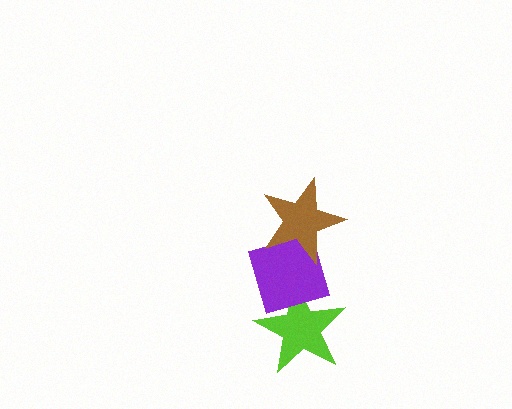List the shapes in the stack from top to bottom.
From top to bottom: the brown star, the purple diamond, the lime star.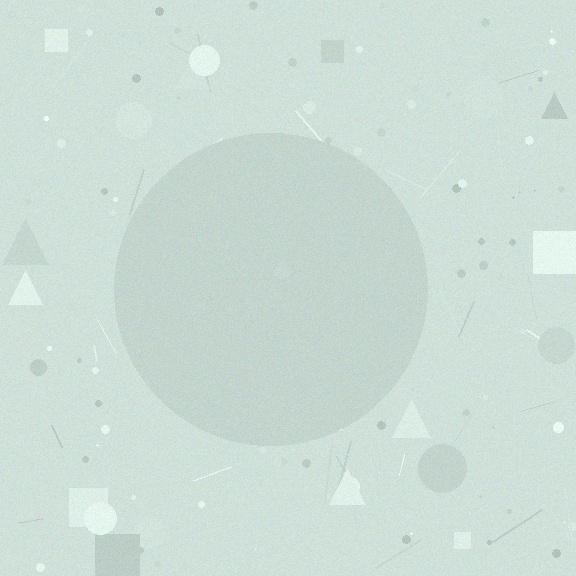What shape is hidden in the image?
A circle is hidden in the image.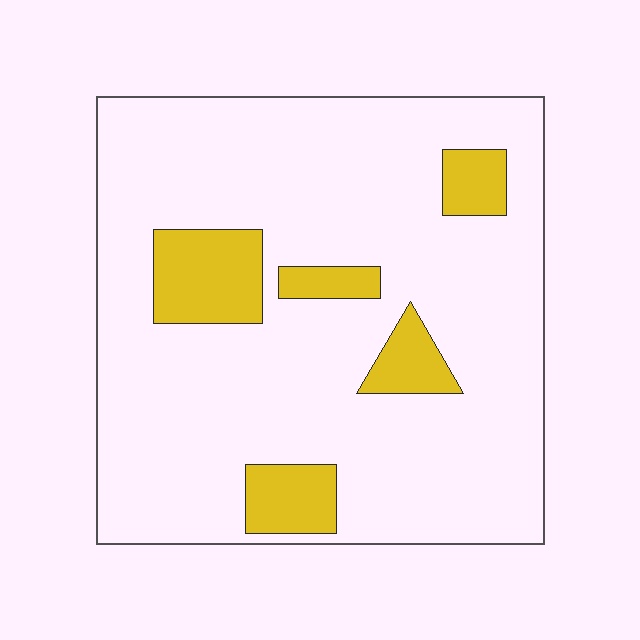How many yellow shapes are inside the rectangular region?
5.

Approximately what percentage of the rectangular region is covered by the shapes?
Approximately 15%.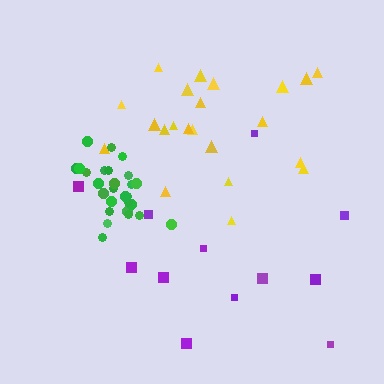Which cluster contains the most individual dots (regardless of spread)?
Green (27).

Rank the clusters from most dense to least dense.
green, yellow, purple.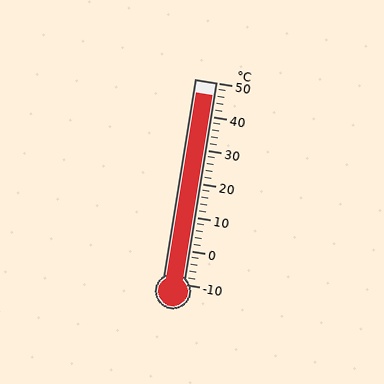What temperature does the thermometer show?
The thermometer shows approximately 46°C.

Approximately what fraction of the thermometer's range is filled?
The thermometer is filled to approximately 95% of its range.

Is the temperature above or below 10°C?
The temperature is above 10°C.